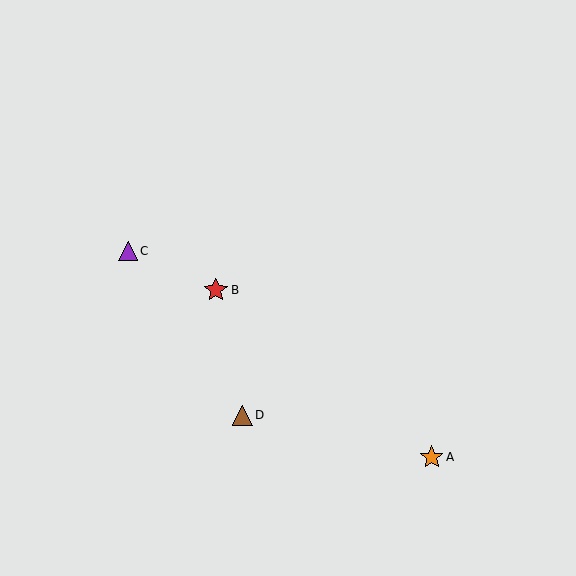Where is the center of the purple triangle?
The center of the purple triangle is at (128, 251).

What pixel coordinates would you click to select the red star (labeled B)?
Click at (216, 290) to select the red star B.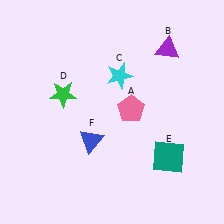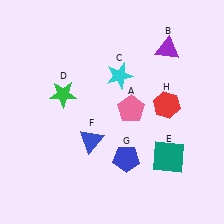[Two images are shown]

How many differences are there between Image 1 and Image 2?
There are 2 differences between the two images.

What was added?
A blue pentagon (G), a red hexagon (H) were added in Image 2.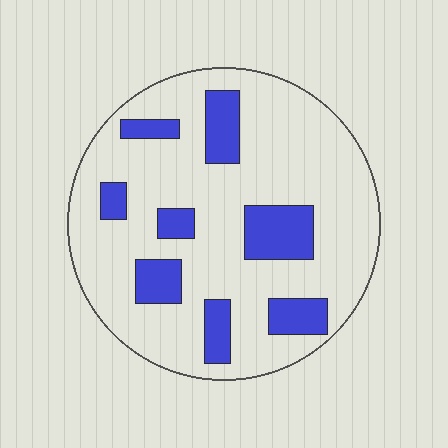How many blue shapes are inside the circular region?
8.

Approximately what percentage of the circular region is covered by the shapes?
Approximately 20%.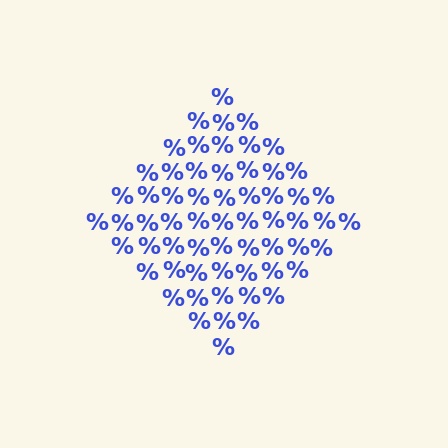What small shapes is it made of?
It is made of small percent signs.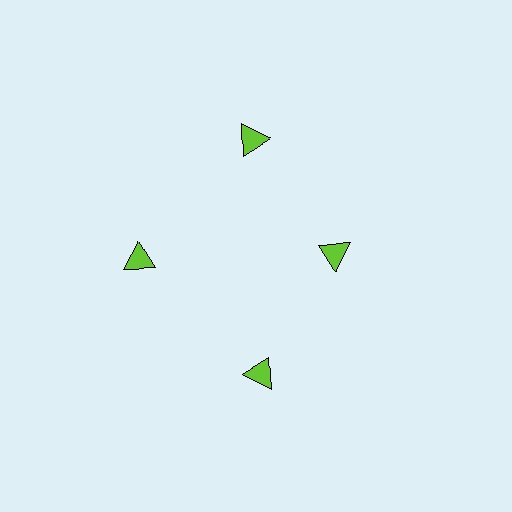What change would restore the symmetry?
The symmetry would be restored by moving it outward, back onto the ring so that all 4 triangles sit at equal angles and equal distance from the center.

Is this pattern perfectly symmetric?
No. The 4 lime triangles are arranged in a ring, but one element near the 3 o'clock position is pulled inward toward the center, breaking the 4-fold rotational symmetry.